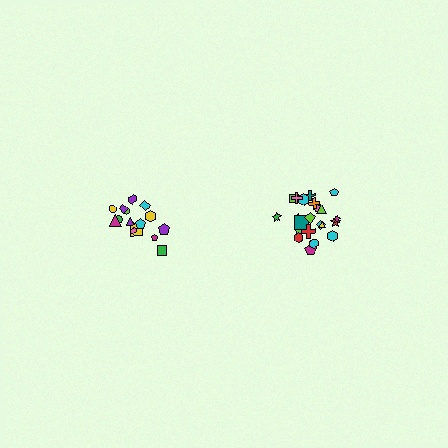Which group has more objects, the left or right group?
The right group.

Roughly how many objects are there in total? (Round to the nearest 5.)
Roughly 35 objects in total.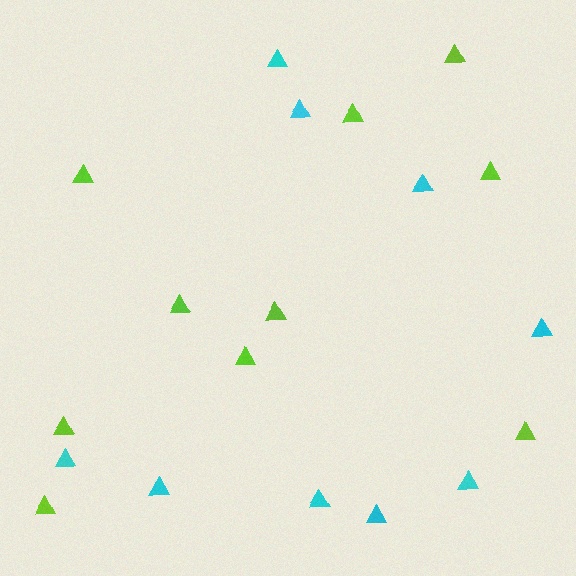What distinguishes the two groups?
There are 2 groups: one group of lime triangles (10) and one group of cyan triangles (9).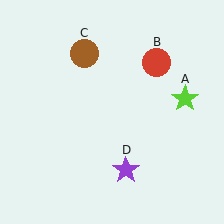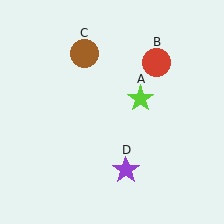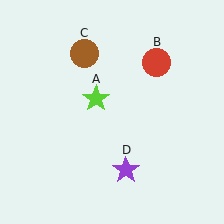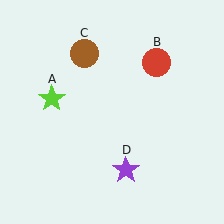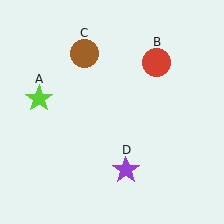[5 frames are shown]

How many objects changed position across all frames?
1 object changed position: lime star (object A).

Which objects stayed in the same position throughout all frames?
Red circle (object B) and brown circle (object C) and purple star (object D) remained stationary.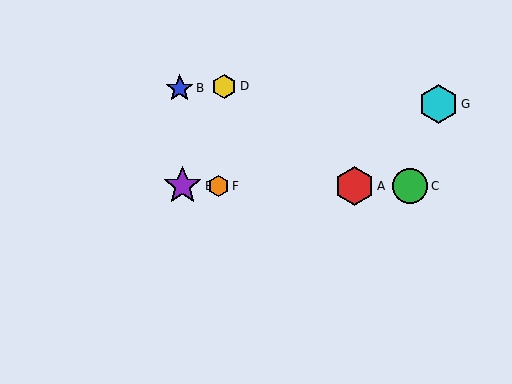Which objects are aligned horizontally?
Objects A, C, E, F are aligned horizontally.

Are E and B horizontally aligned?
No, E is at y≈186 and B is at y≈88.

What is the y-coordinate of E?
Object E is at y≈186.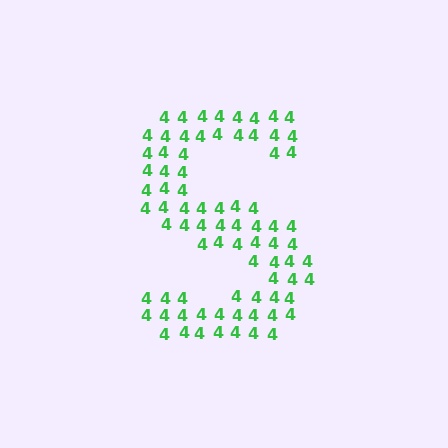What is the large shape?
The large shape is the letter S.